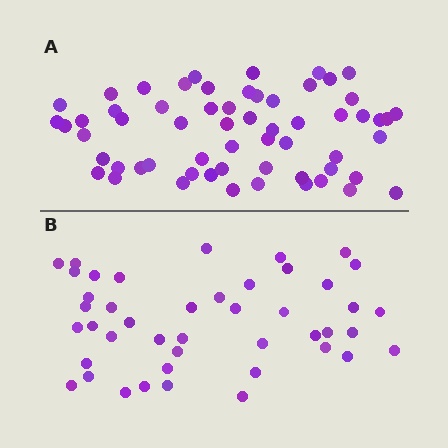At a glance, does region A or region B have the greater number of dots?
Region A (the top region) has more dots.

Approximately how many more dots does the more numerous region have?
Region A has approximately 15 more dots than region B.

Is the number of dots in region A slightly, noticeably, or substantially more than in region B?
Region A has noticeably more, but not dramatically so. The ratio is roughly 1.4 to 1.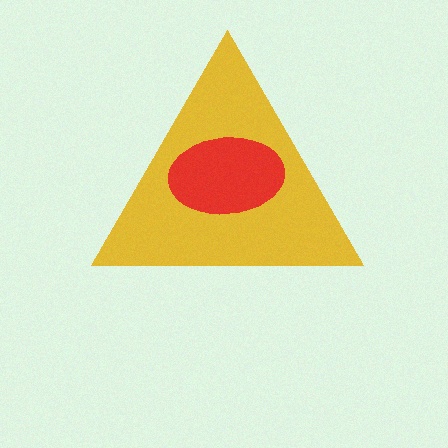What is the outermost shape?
The yellow triangle.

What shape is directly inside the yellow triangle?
The red ellipse.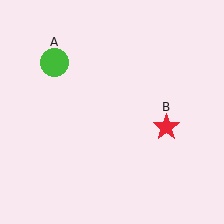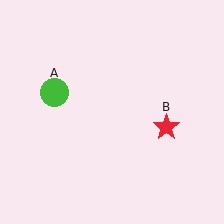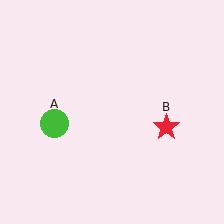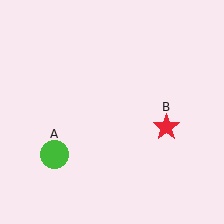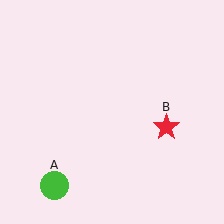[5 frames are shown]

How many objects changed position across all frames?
1 object changed position: green circle (object A).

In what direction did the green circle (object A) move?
The green circle (object A) moved down.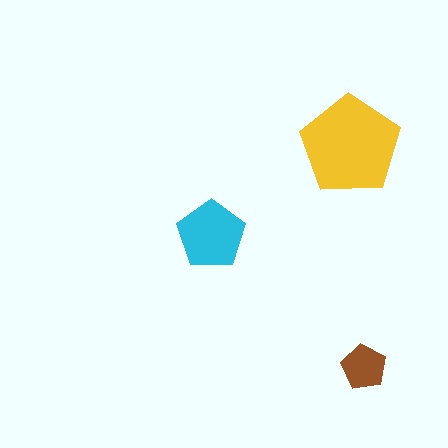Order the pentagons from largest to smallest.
the yellow one, the cyan one, the brown one.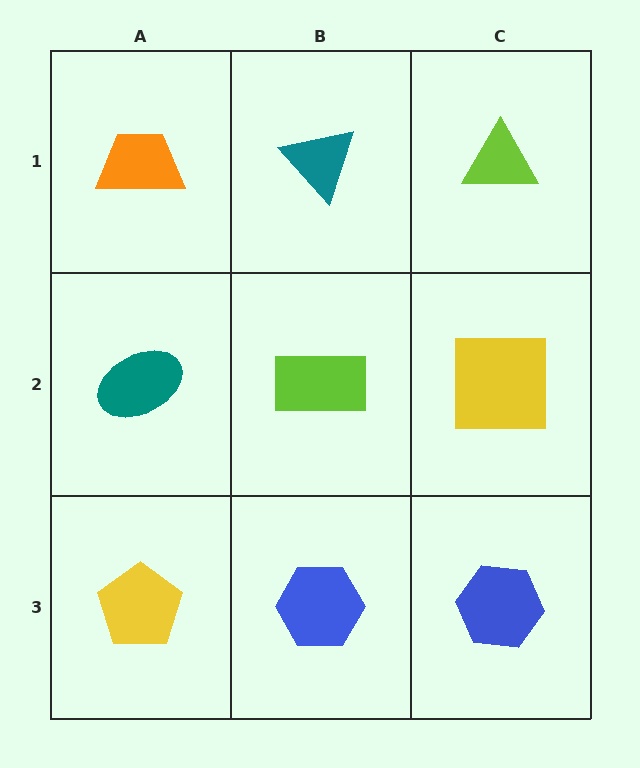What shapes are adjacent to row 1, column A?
A teal ellipse (row 2, column A), a teal triangle (row 1, column B).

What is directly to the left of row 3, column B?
A yellow pentagon.